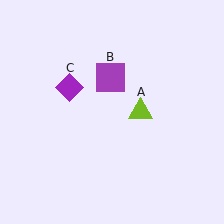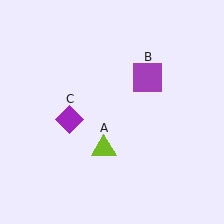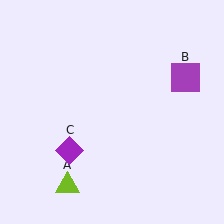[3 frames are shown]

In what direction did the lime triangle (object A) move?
The lime triangle (object A) moved down and to the left.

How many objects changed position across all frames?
3 objects changed position: lime triangle (object A), purple square (object B), purple diamond (object C).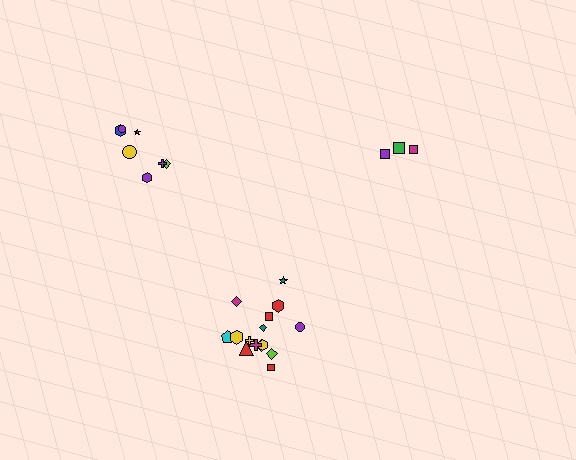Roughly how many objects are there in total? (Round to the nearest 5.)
Roughly 25 objects in total.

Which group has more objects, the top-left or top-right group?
The top-left group.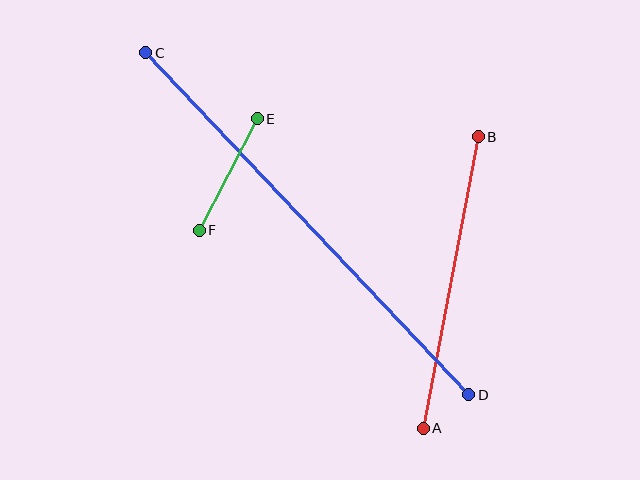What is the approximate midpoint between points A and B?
The midpoint is at approximately (451, 283) pixels.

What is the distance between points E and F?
The distance is approximately 126 pixels.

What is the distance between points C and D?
The distance is approximately 471 pixels.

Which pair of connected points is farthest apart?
Points C and D are farthest apart.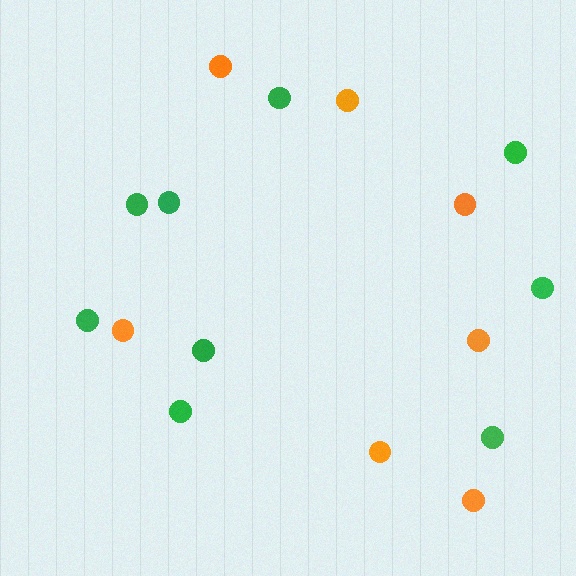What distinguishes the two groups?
There are 2 groups: one group of green circles (9) and one group of orange circles (7).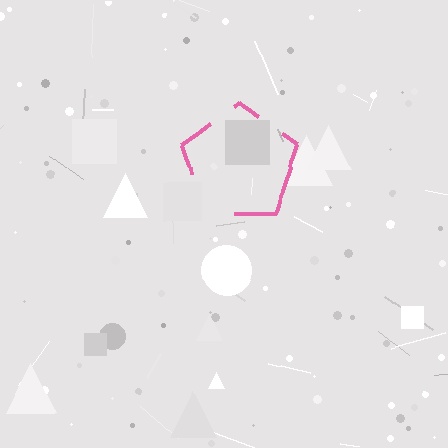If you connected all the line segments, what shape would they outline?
They would outline a pentagon.